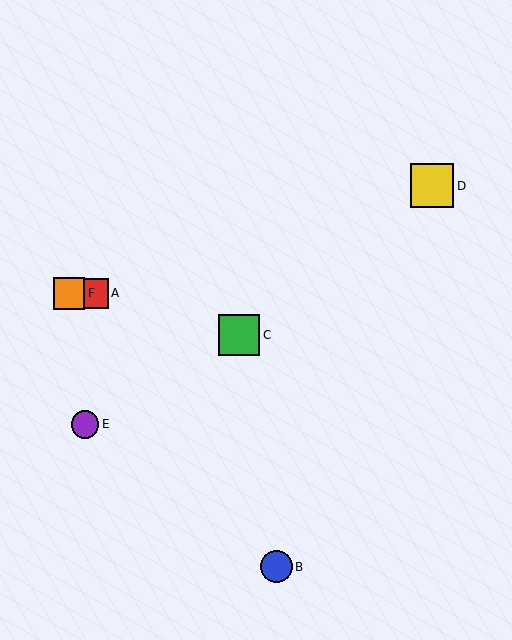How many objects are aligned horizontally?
2 objects (A, F) are aligned horizontally.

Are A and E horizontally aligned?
No, A is at y≈293 and E is at y≈424.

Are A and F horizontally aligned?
Yes, both are at y≈293.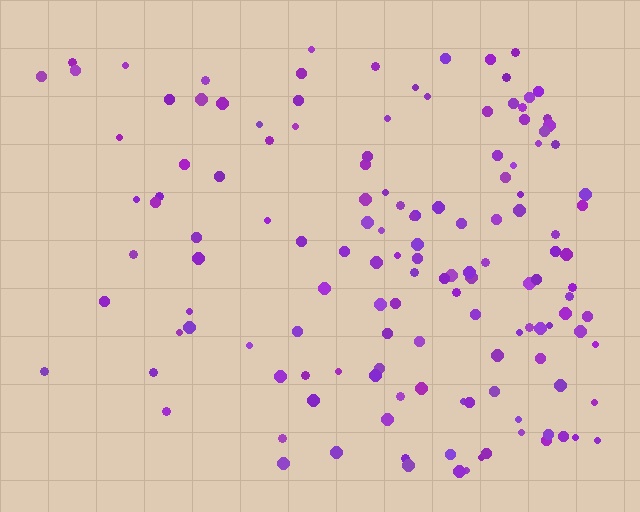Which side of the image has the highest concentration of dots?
The right.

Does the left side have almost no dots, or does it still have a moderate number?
Still a moderate number, just noticeably fewer than the right.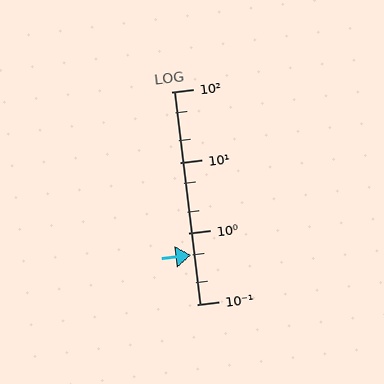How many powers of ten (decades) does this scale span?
The scale spans 3 decades, from 0.1 to 100.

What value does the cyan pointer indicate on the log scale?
The pointer indicates approximately 0.5.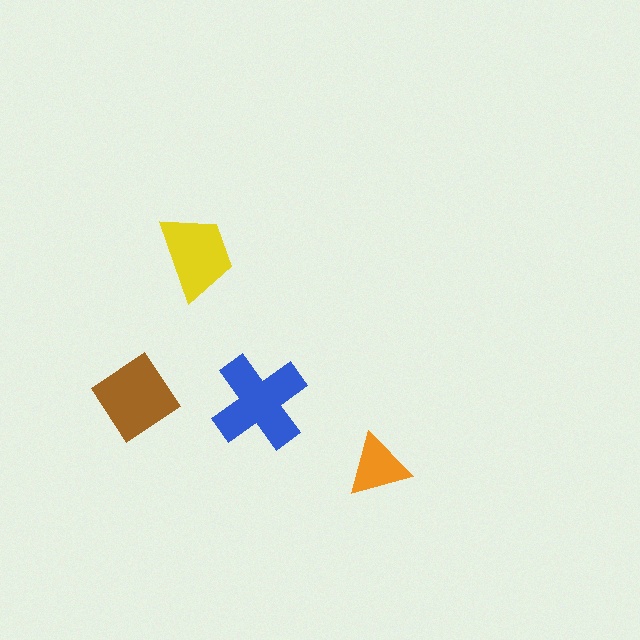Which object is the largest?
The blue cross.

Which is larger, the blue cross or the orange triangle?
The blue cross.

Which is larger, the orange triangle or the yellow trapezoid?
The yellow trapezoid.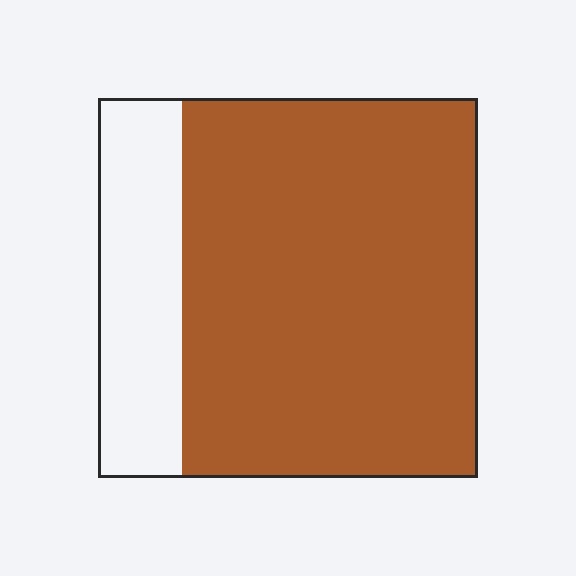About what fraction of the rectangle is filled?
About four fifths (4/5).